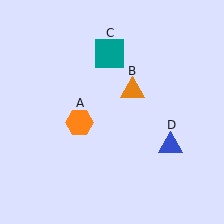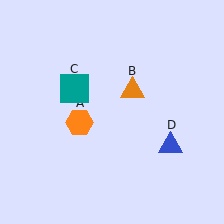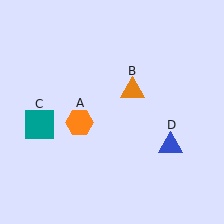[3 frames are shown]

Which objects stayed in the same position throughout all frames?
Orange hexagon (object A) and orange triangle (object B) and blue triangle (object D) remained stationary.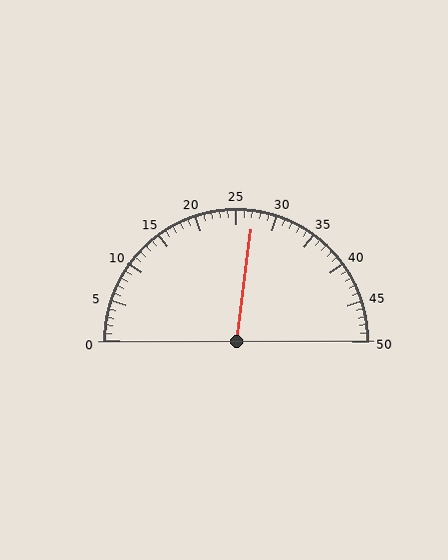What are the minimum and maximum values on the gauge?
The gauge ranges from 0 to 50.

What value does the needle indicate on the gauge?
The needle indicates approximately 27.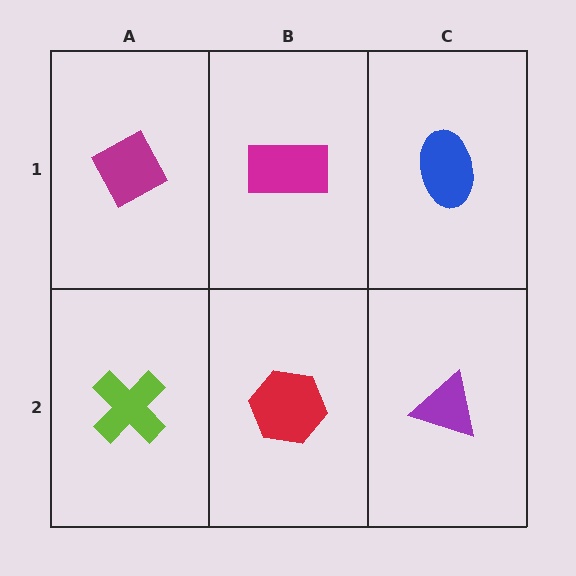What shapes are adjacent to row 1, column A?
A lime cross (row 2, column A), a magenta rectangle (row 1, column B).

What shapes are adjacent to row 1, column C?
A purple triangle (row 2, column C), a magenta rectangle (row 1, column B).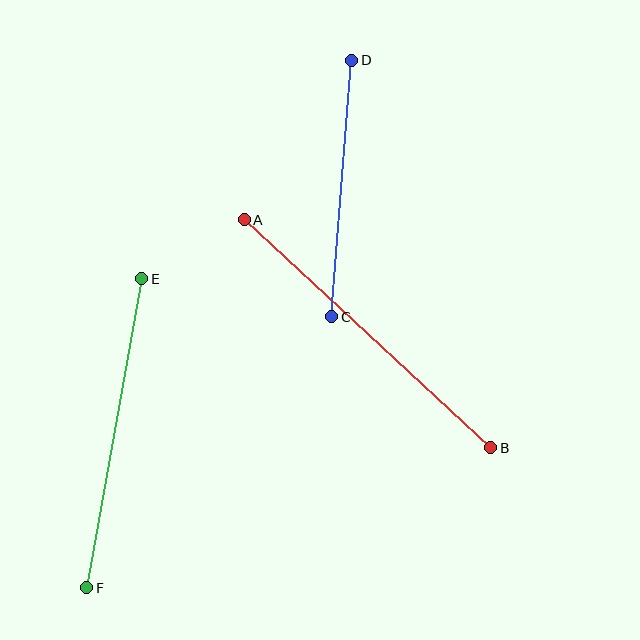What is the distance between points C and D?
The distance is approximately 257 pixels.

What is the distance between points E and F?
The distance is approximately 314 pixels.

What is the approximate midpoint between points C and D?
The midpoint is at approximately (342, 188) pixels.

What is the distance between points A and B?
The distance is approximately 336 pixels.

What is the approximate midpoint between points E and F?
The midpoint is at approximately (114, 433) pixels.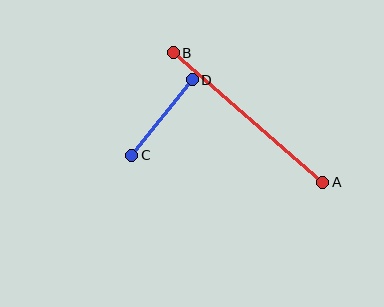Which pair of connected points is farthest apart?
Points A and B are farthest apart.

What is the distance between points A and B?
The distance is approximately 197 pixels.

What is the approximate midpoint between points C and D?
The midpoint is at approximately (162, 117) pixels.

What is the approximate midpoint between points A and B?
The midpoint is at approximately (248, 118) pixels.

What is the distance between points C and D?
The distance is approximately 97 pixels.